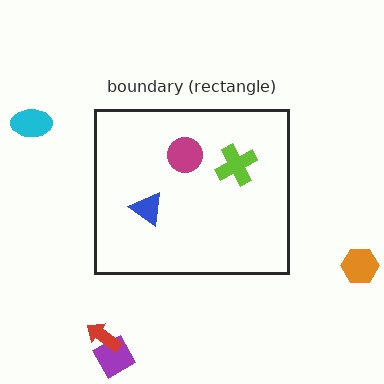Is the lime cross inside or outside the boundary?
Inside.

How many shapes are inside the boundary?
3 inside, 4 outside.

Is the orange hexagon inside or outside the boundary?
Outside.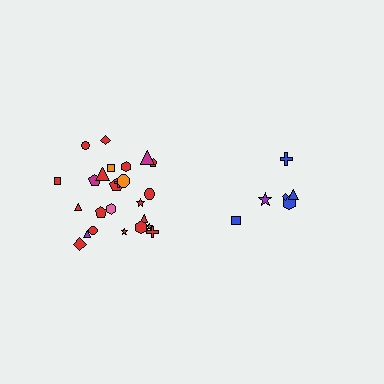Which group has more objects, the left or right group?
The left group.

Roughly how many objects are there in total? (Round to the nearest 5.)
Roughly 30 objects in total.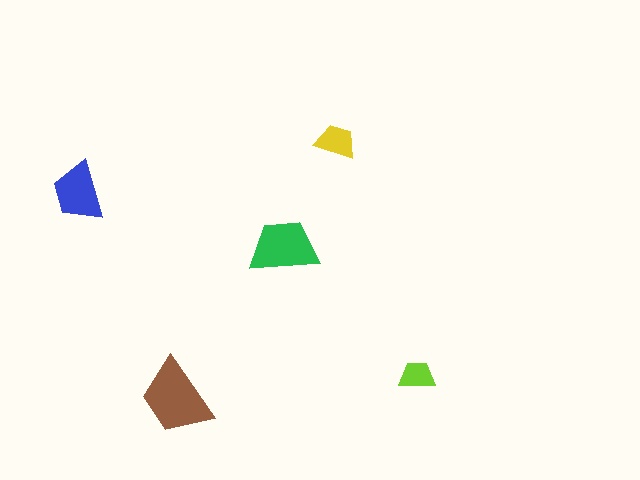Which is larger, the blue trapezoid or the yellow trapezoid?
The blue one.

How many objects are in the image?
There are 5 objects in the image.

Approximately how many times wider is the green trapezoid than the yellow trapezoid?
About 1.5 times wider.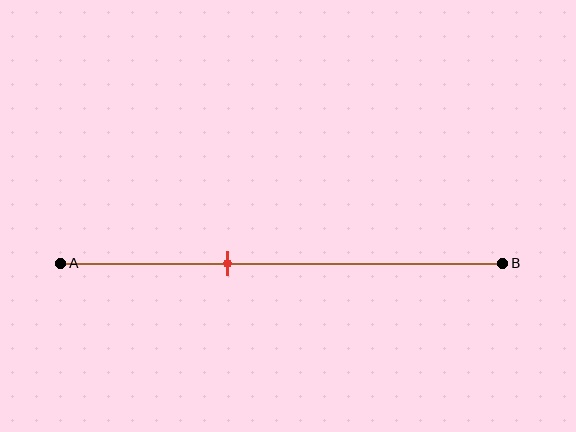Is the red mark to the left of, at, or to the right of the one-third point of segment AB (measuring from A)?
The red mark is to the right of the one-third point of segment AB.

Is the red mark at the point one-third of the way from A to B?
No, the mark is at about 40% from A, not at the 33% one-third point.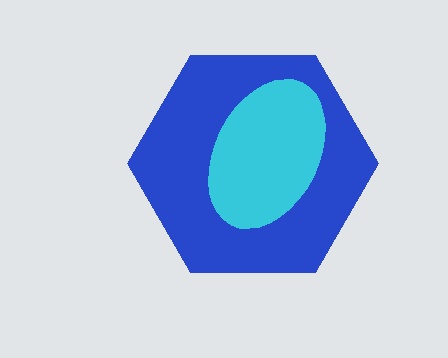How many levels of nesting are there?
2.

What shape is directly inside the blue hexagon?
The cyan ellipse.